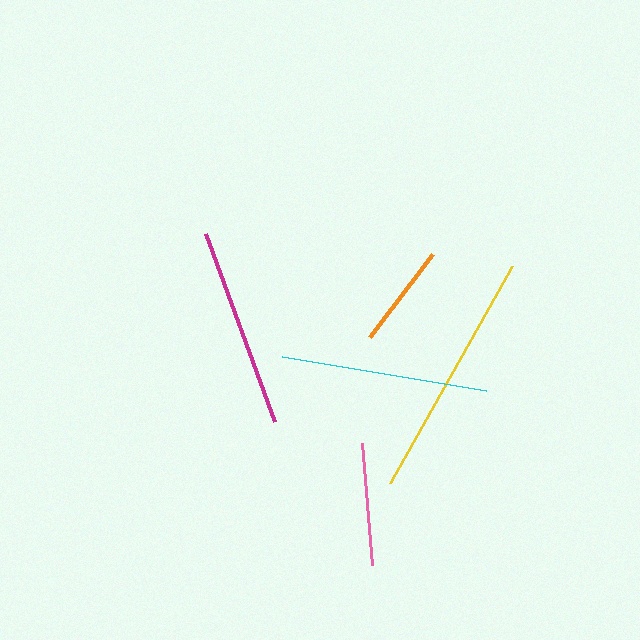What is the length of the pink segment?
The pink segment is approximately 123 pixels long.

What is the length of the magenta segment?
The magenta segment is approximately 201 pixels long.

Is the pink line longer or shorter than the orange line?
The pink line is longer than the orange line.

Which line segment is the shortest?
The orange line is the shortest at approximately 103 pixels.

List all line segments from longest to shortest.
From longest to shortest: yellow, cyan, magenta, pink, orange.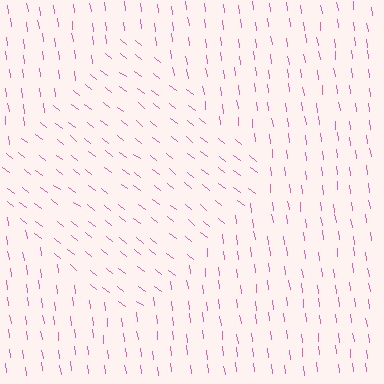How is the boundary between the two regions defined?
The boundary is defined purely by a change in line orientation (approximately 45 degrees difference). All lines are the same color and thickness.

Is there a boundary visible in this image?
Yes, there is a texture boundary formed by a change in line orientation.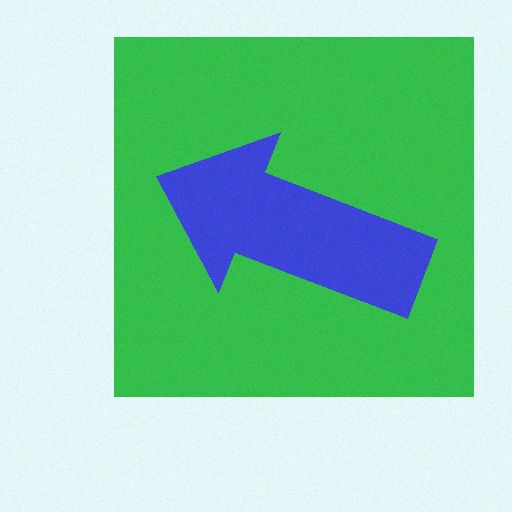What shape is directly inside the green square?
The blue arrow.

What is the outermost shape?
The green square.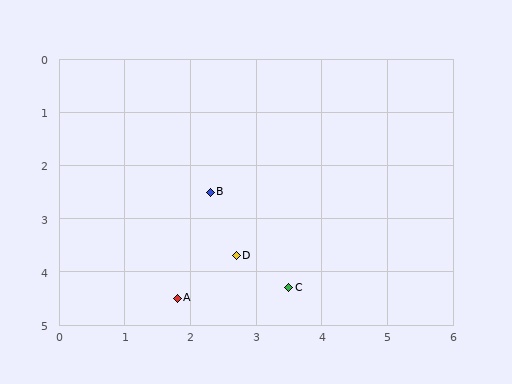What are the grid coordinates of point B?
Point B is at approximately (2.3, 2.5).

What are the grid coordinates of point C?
Point C is at approximately (3.5, 4.3).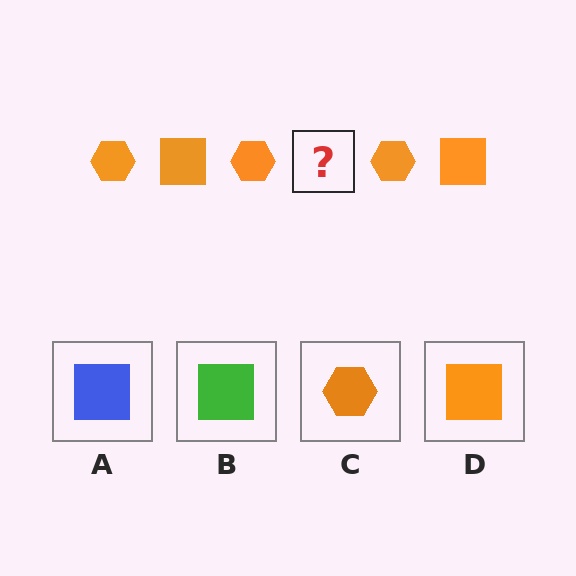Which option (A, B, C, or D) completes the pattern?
D.